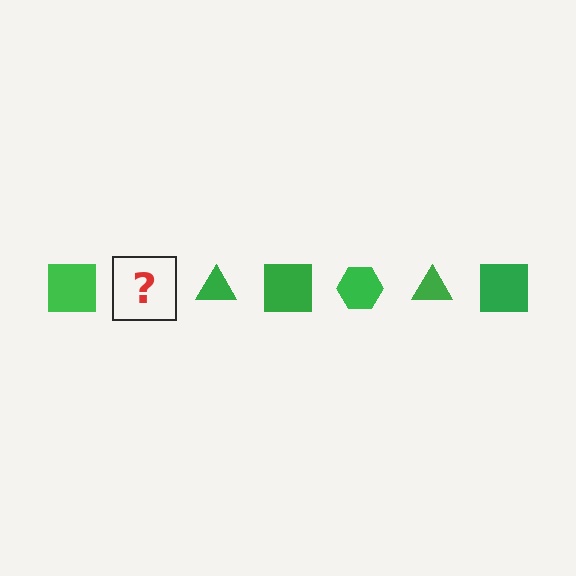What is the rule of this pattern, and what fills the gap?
The rule is that the pattern cycles through square, hexagon, triangle shapes in green. The gap should be filled with a green hexagon.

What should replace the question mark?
The question mark should be replaced with a green hexagon.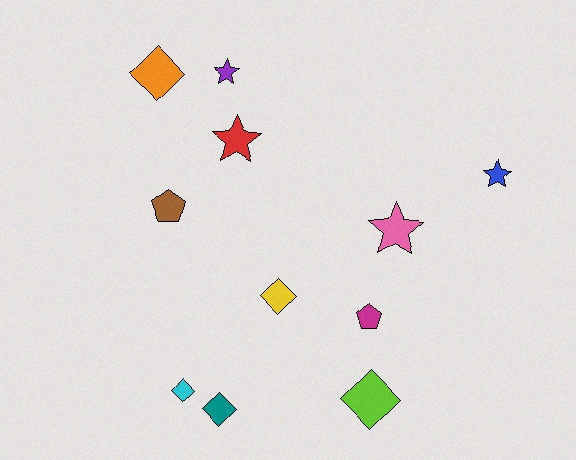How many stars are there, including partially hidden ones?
There are 4 stars.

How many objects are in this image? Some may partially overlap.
There are 11 objects.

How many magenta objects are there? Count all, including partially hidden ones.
There is 1 magenta object.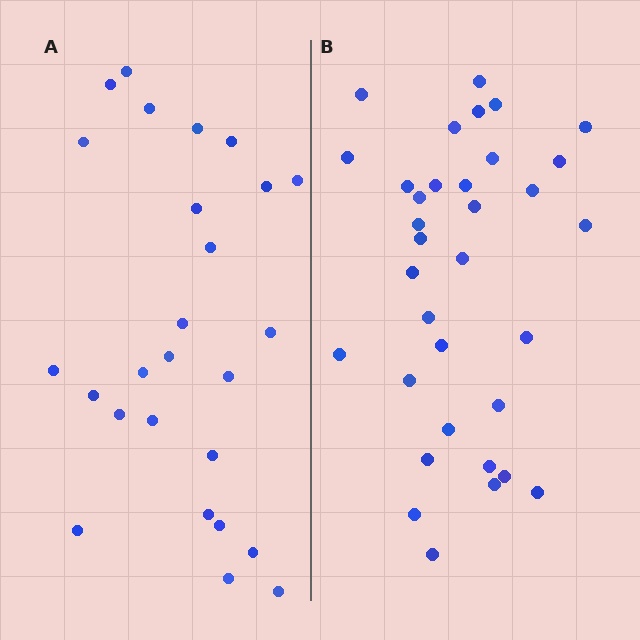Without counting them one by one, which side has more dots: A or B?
Region B (the right region) has more dots.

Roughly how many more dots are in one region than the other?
Region B has roughly 8 or so more dots than region A.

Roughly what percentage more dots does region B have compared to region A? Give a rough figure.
About 30% more.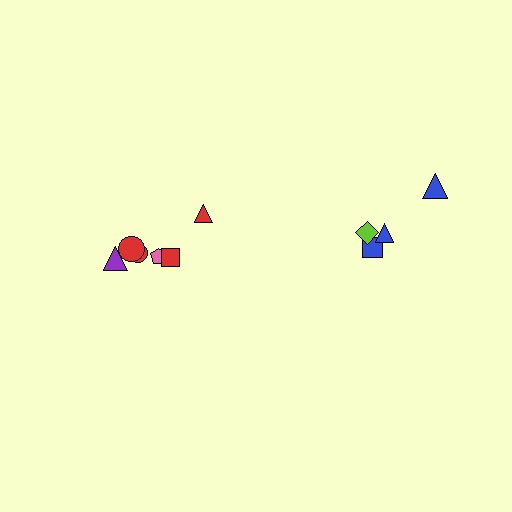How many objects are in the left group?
There are 6 objects.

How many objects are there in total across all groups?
There are 10 objects.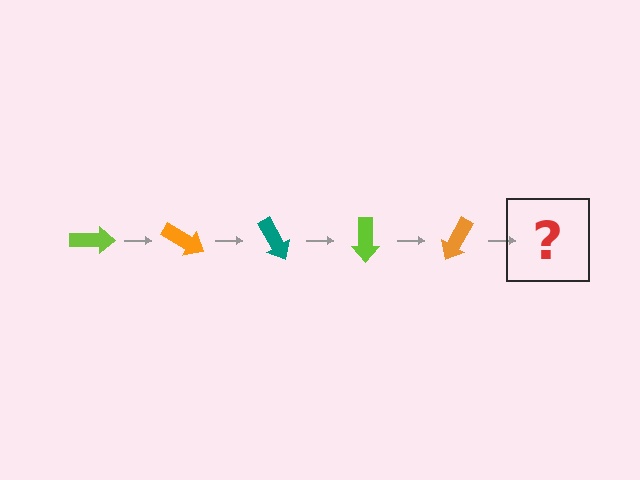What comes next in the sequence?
The next element should be a teal arrow, rotated 150 degrees from the start.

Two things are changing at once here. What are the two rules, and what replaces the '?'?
The two rules are that it rotates 30 degrees each step and the color cycles through lime, orange, and teal. The '?' should be a teal arrow, rotated 150 degrees from the start.